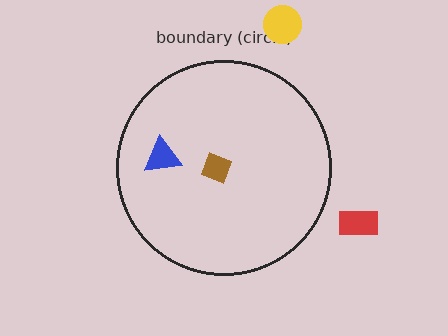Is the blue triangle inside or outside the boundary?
Inside.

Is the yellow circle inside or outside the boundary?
Outside.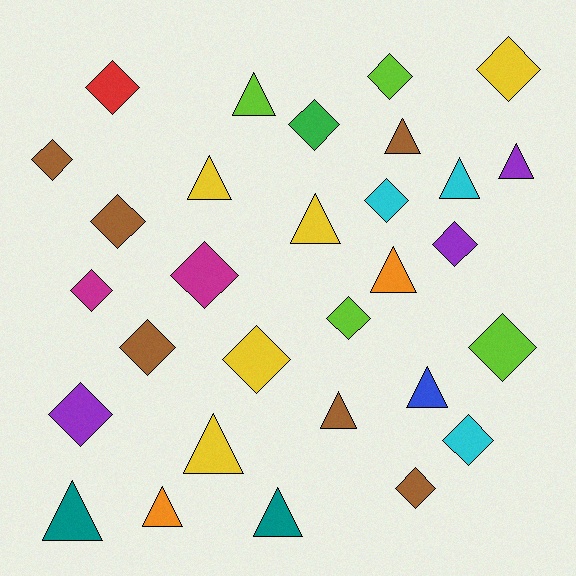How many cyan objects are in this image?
There are 3 cyan objects.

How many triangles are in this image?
There are 13 triangles.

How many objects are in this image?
There are 30 objects.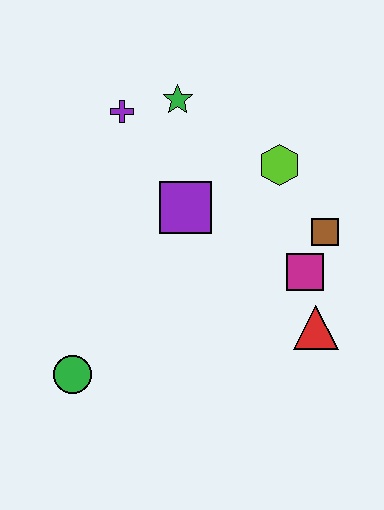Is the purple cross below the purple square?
No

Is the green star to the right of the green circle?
Yes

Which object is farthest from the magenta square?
The green circle is farthest from the magenta square.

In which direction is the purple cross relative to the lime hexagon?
The purple cross is to the left of the lime hexagon.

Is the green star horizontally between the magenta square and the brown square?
No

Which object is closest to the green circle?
The purple square is closest to the green circle.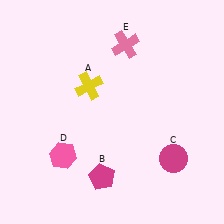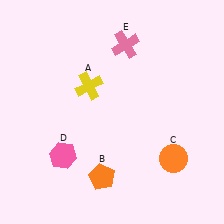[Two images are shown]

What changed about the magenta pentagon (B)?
In Image 1, B is magenta. In Image 2, it changed to orange.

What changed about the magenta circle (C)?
In Image 1, C is magenta. In Image 2, it changed to orange.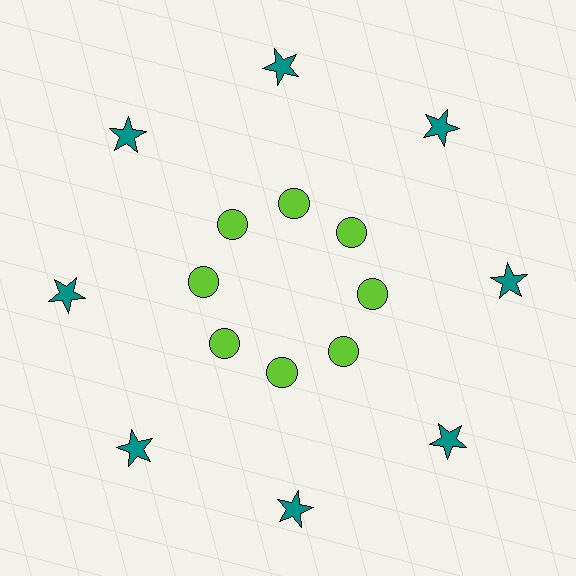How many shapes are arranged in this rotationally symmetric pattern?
There are 16 shapes, arranged in 8 groups of 2.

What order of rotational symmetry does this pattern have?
This pattern has 8-fold rotational symmetry.